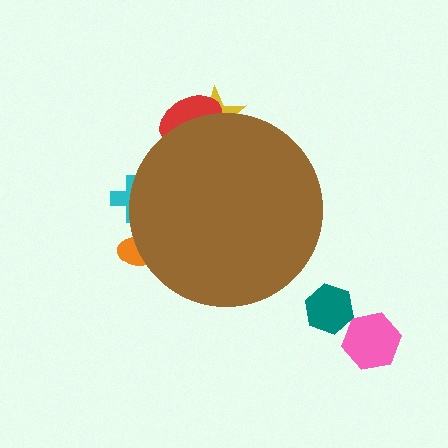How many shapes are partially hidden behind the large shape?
4 shapes are partially hidden.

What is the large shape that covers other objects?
A brown circle.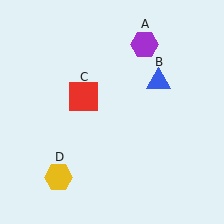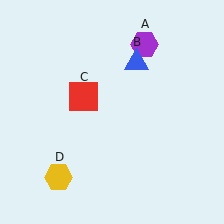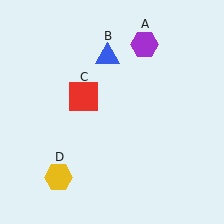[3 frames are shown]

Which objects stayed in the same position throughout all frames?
Purple hexagon (object A) and red square (object C) and yellow hexagon (object D) remained stationary.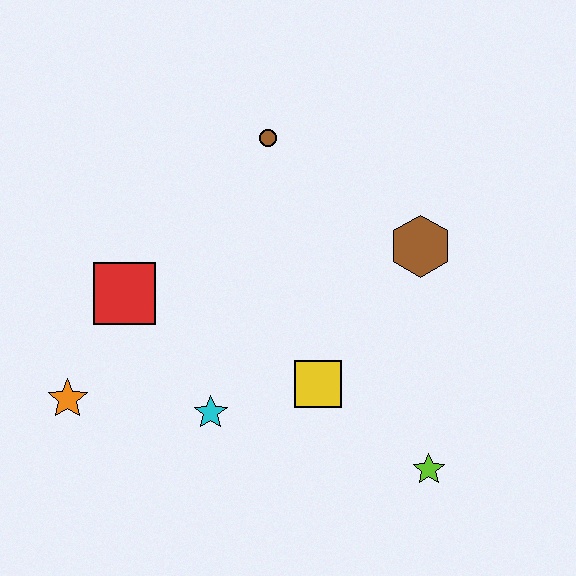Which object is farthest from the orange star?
The brown hexagon is farthest from the orange star.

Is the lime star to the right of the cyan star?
Yes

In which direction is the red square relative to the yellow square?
The red square is to the left of the yellow square.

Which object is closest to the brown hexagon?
The yellow square is closest to the brown hexagon.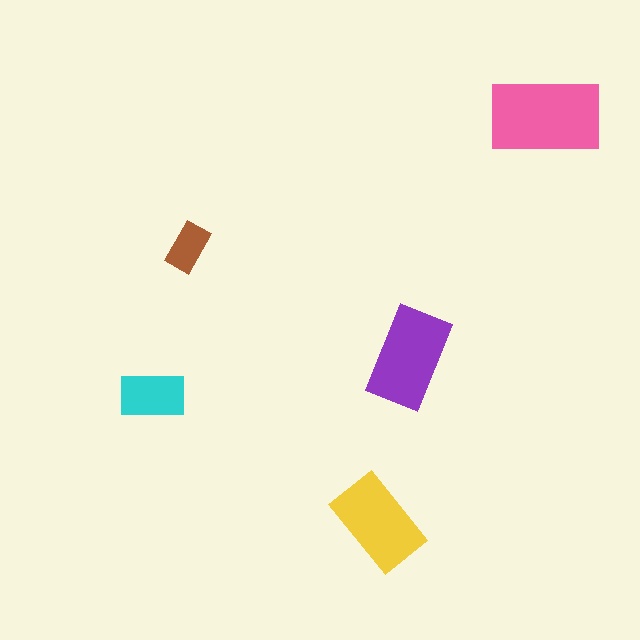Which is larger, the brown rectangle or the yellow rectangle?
The yellow one.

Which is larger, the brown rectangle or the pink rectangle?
The pink one.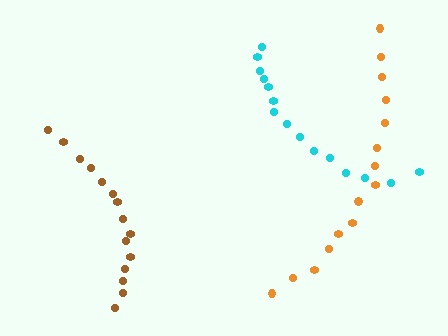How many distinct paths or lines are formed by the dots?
There are 3 distinct paths.